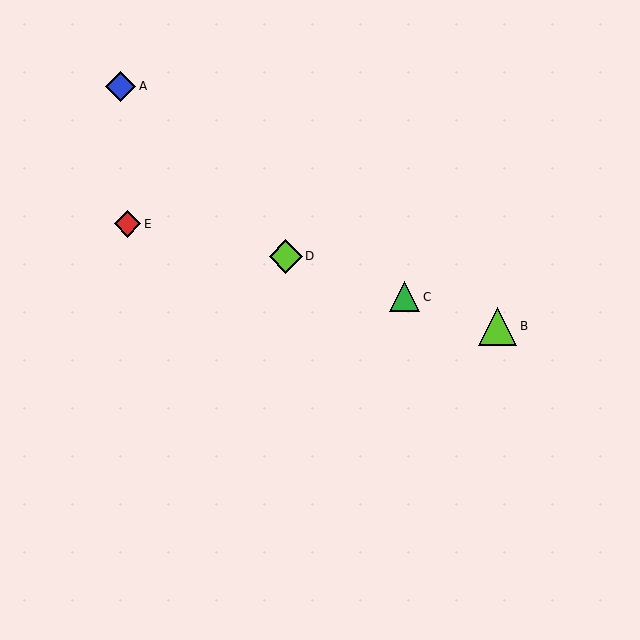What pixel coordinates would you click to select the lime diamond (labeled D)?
Click at (286, 256) to select the lime diamond D.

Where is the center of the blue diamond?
The center of the blue diamond is at (121, 86).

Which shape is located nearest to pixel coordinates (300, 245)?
The lime diamond (labeled D) at (286, 256) is nearest to that location.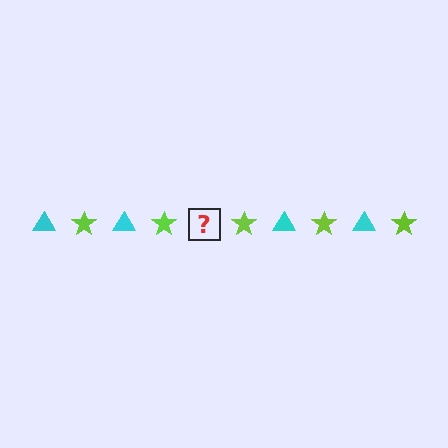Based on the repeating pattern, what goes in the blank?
The blank should be a cyan triangle.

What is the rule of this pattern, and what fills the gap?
The rule is that the pattern alternates between cyan triangle and lime star. The gap should be filled with a cyan triangle.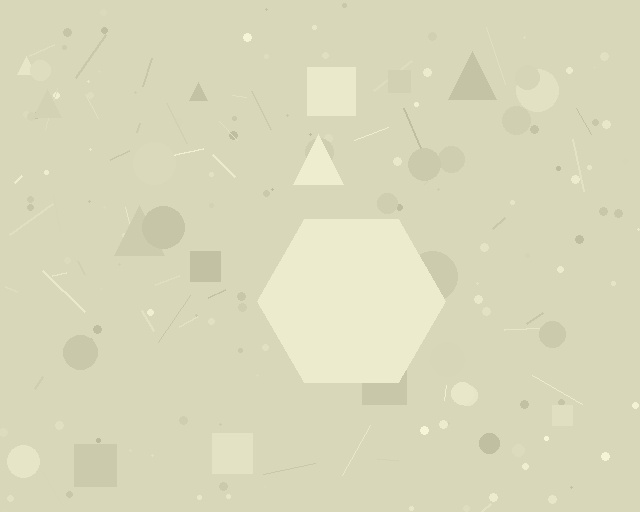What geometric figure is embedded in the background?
A hexagon is embedded in the background.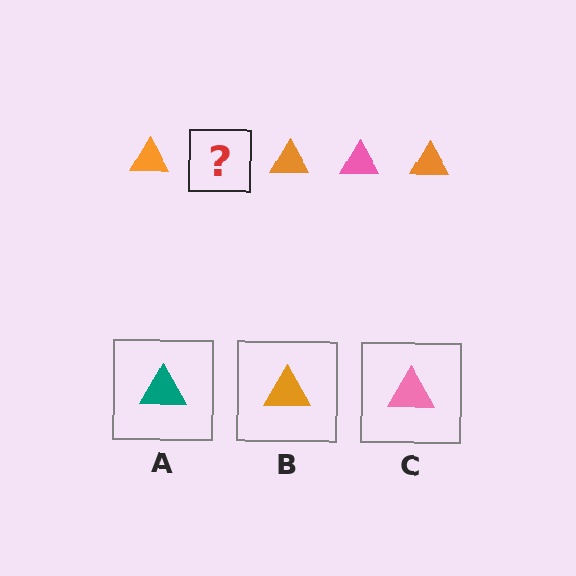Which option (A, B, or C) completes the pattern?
C.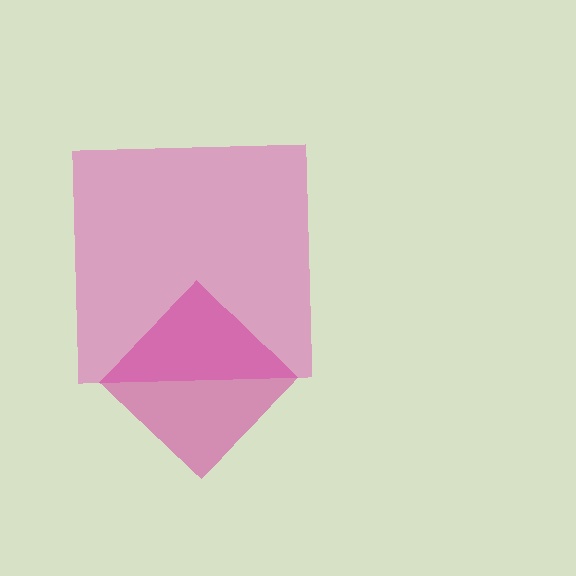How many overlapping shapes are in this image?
There are 2 overlapping shapes in the image.